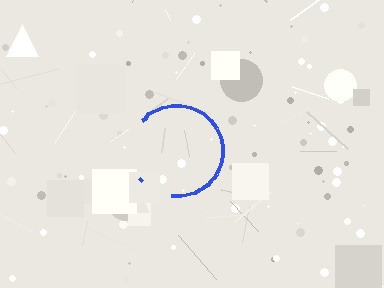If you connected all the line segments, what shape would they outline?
They would outline a circle.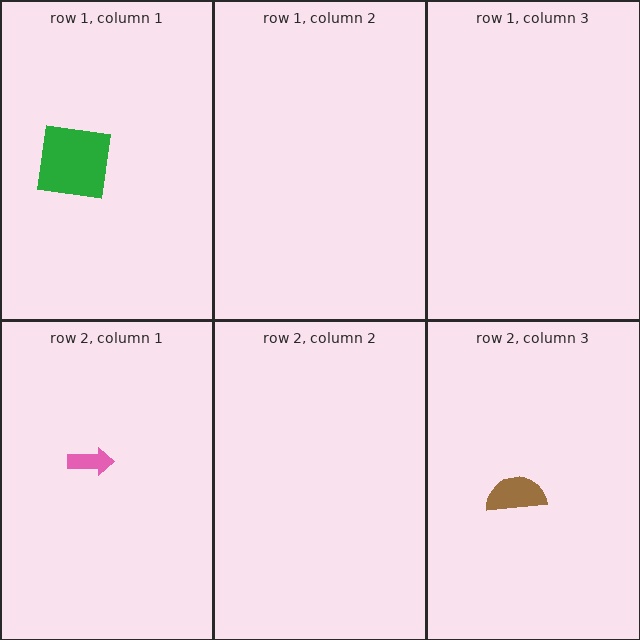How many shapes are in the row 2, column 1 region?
1.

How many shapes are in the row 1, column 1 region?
1.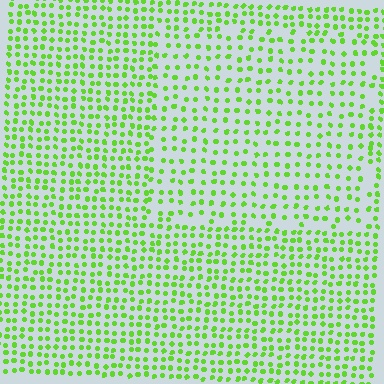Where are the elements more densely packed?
The elements are more densely packed outside the rectangle boundary.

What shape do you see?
I see a rectangle.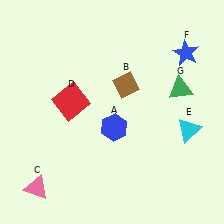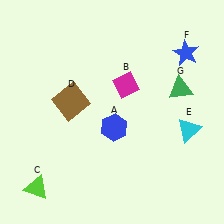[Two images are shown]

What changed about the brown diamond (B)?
In Image 1, B is brown. In Image 2, it changed to magenta.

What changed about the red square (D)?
In Image 1, D is red. In Image 2, it changed to brown.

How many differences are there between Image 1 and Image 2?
There are 3 differences between the two images.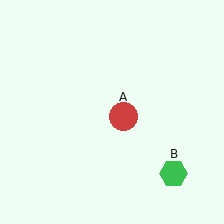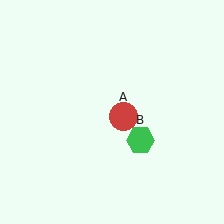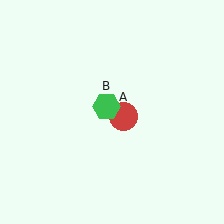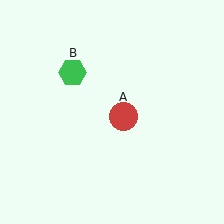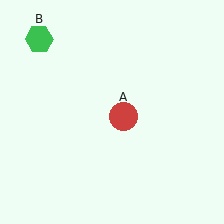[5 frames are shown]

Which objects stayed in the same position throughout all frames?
Red circle (object A) remained stationary.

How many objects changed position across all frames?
1 object changed position: green hexagon (object B).